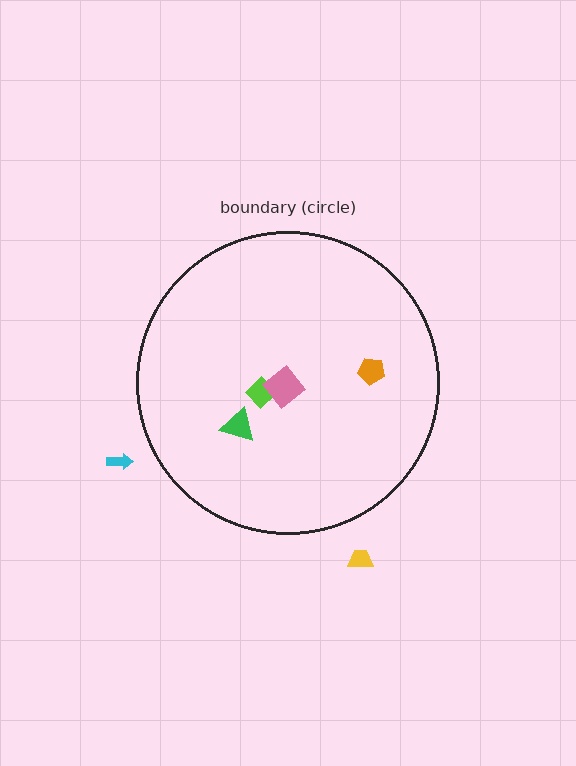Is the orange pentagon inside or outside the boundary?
Inside.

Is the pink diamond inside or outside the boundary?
Inside.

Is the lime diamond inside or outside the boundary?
Inside.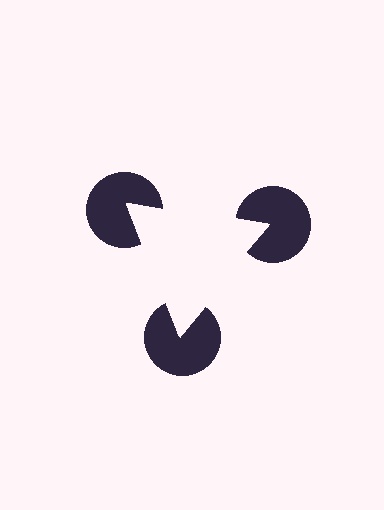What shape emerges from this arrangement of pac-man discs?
An illusory triangle — its edges are inferred from the aligned wedge cuts in the pac-man discs, not physically drawn.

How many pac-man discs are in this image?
There are 3 — one at each vertex of the illusory triangle.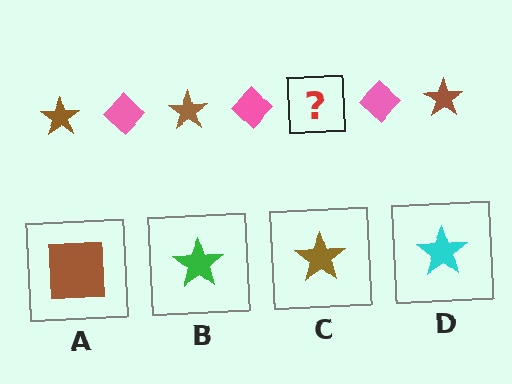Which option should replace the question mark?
Option C.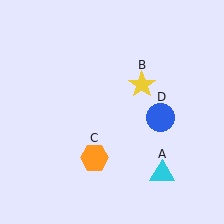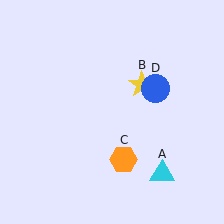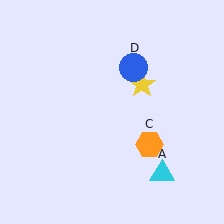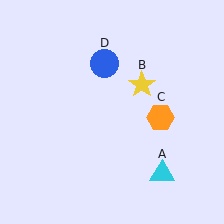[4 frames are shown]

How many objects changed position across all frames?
2 objects changed position: orange hexagon (object C), blue circle (object D).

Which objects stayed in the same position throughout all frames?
Cyan triangle (object A) and yellow star (object B) remained stationary.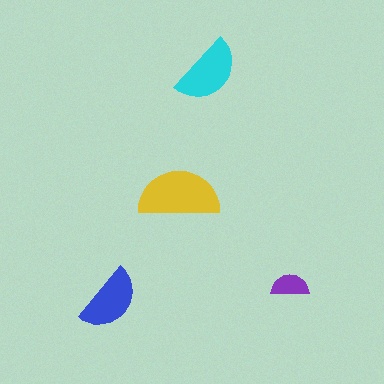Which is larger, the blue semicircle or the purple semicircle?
The blue one.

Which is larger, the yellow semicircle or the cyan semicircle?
The yellow one.